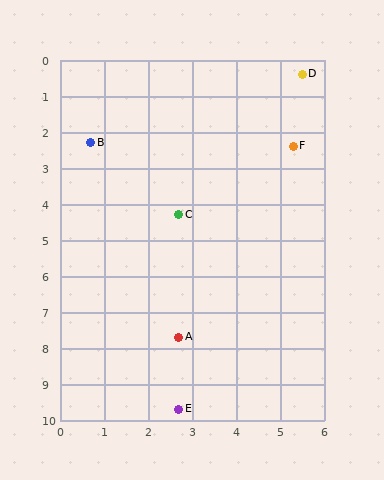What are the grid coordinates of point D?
Point D is at approximately (5.5, 0.4).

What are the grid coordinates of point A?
Point A is at approximately (2.7, 7.7).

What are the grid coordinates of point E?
Point E is at approximately (2.7, 9.7).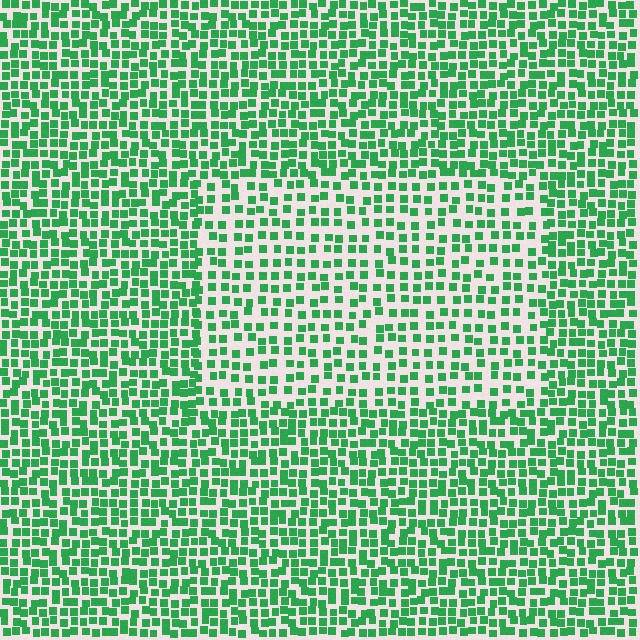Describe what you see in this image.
The image contains small green elements arranged at two different densities. A rectangle-shaped region is visible where the elements are less densely packed than the surrounding area.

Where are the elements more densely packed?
The elements are more densely packed outside the rectangle boundary.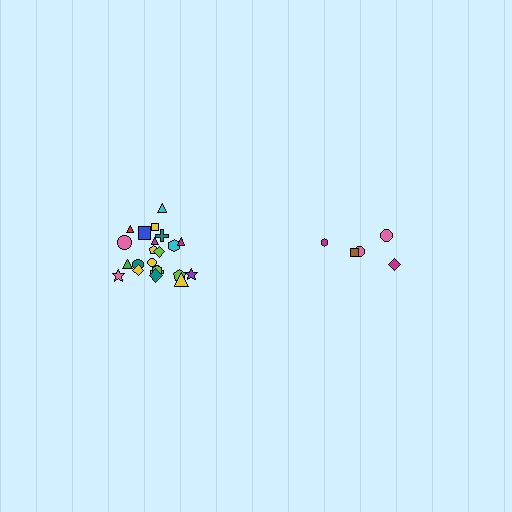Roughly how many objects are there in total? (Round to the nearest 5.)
Roughly 25 objects in total.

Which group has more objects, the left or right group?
The left group.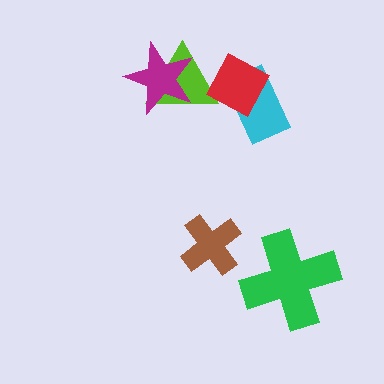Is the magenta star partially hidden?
No, no other shape covers it.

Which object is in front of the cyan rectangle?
The red diamond is in front of the cyan rectangle.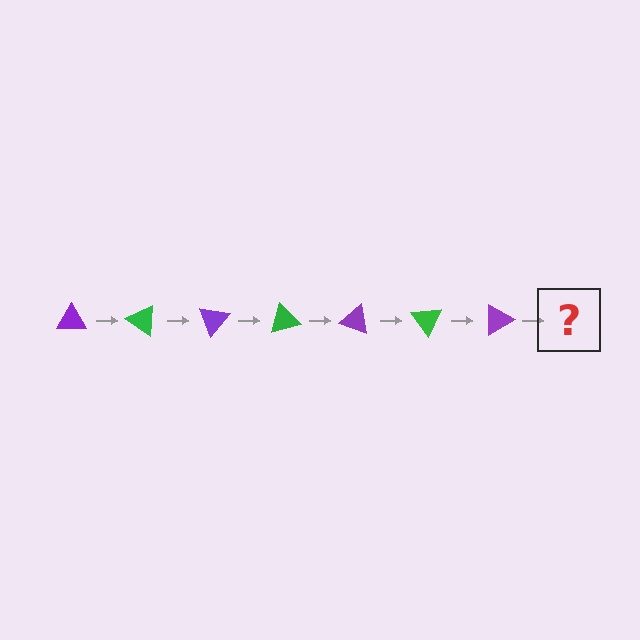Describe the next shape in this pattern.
It should be a green triangle, rotated 245 degrees from the start.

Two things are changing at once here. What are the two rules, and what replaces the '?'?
The two rules are that it rotates 35 degrees each step and the color cycles through purple and green. The '?' should be a green triangle, rotated 245 degrees from the start.